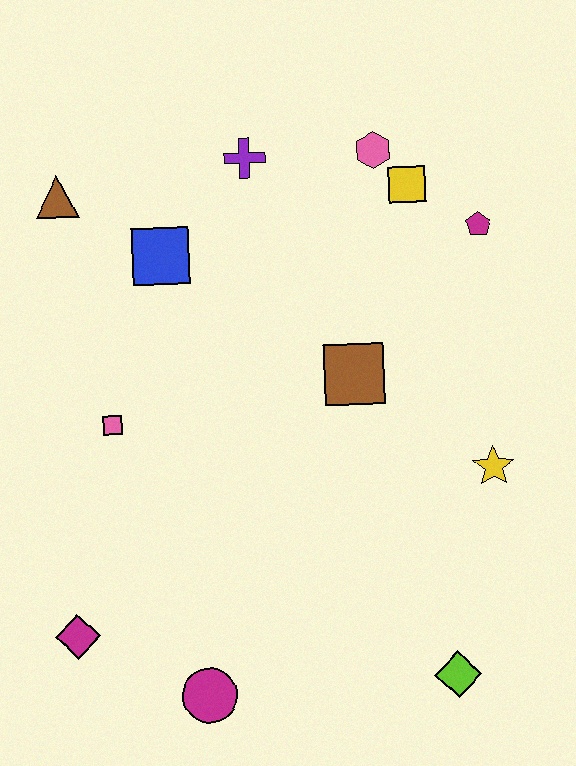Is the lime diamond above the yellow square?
No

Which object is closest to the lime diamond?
The yellow star is closest to the lime diamond.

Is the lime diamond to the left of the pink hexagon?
No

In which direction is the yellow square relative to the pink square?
The yellow square is to the right of the pink square.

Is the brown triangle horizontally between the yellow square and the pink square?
No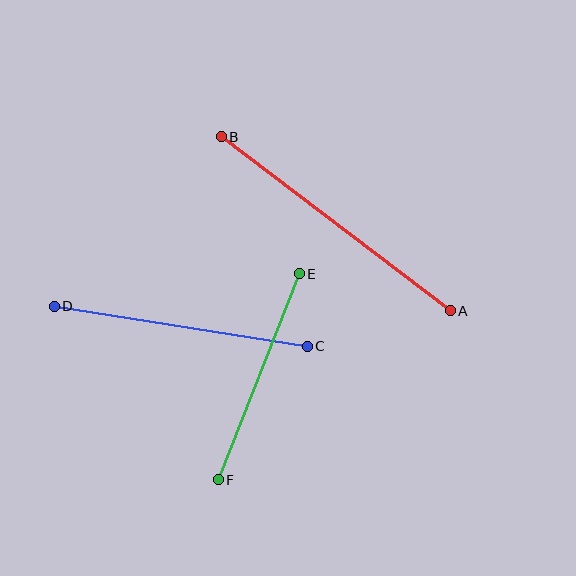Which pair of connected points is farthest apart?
Points A and B are farthest apart.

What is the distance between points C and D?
The distance is approximately 256 pixels.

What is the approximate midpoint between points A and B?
The midpoint is at approximately (336, 224) pixels.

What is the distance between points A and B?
The distance is approximately 288 pixels.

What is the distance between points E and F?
The distance is approximately 221 pixels.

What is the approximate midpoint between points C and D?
The midpoint is at approximately (181, 326) pixels.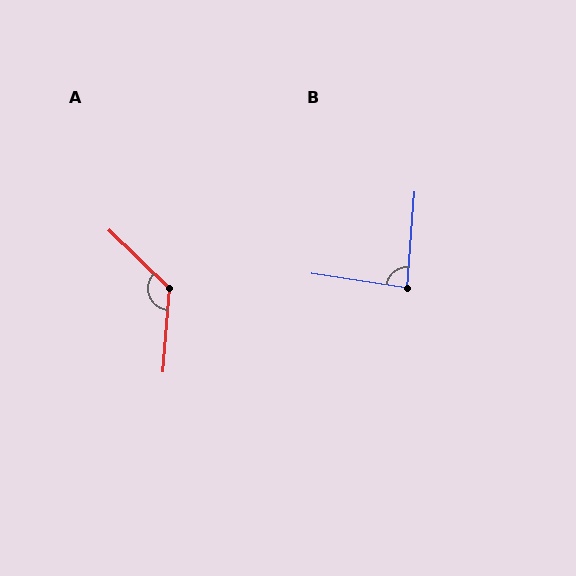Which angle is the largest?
A, at approximately 130 degrees.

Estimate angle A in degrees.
Approximately 130 degrees.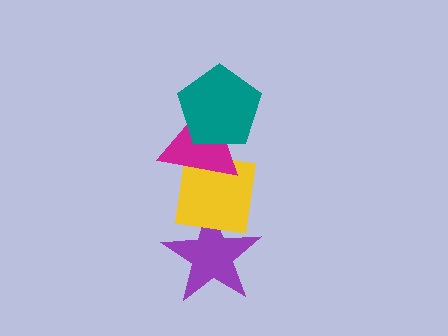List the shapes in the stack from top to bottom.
From top to bottom: the teal pentagon, the magenta triangle, the yellow square, the purple star.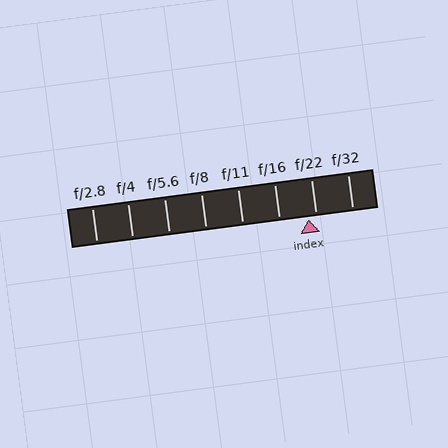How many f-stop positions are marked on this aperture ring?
There are 8 f-stop positions marked.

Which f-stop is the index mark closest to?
The index mark is closest to f/22.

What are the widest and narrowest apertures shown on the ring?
The widest aperture shown is f/2.8 and the narrowest is f/32.